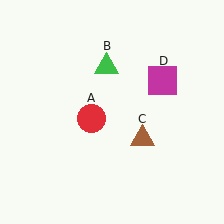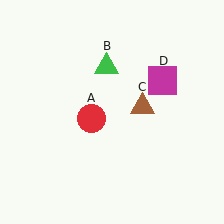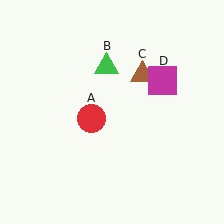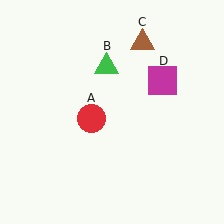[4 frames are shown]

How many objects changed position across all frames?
1 object changed position: brown triangle (object C).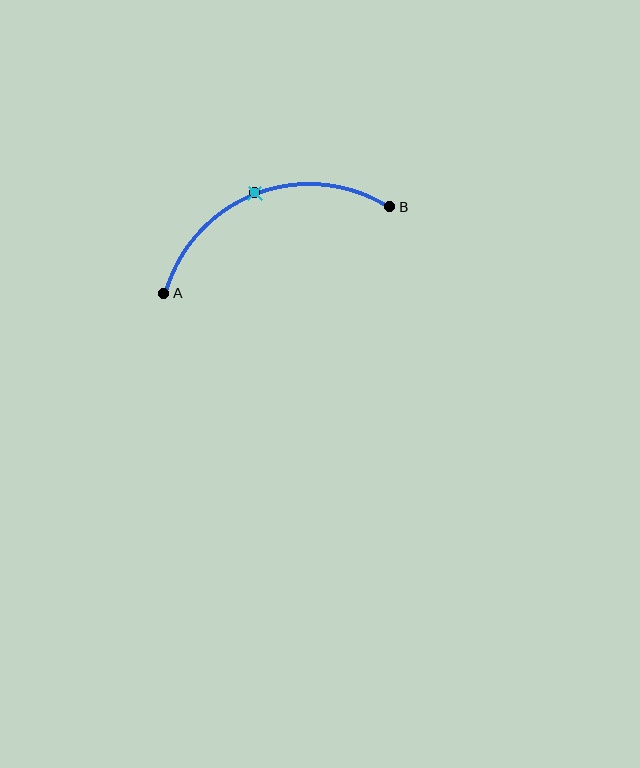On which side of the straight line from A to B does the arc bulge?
The arc bulges above the straight line connecting A and B.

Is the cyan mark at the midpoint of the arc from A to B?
Yes. The cyan mark lies on the arc at equal arc-length from both A and B — it is the arc midpoint.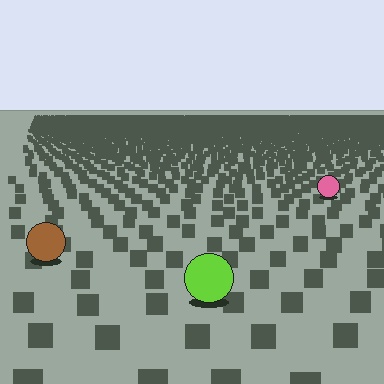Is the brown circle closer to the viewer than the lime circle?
No. The lime circle is closer — you can tell from the texture gradient: the ground texture is coarser near it.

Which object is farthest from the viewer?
The pink circle is farthest from the viewer. It appears smaller and the ground texture around it is denser.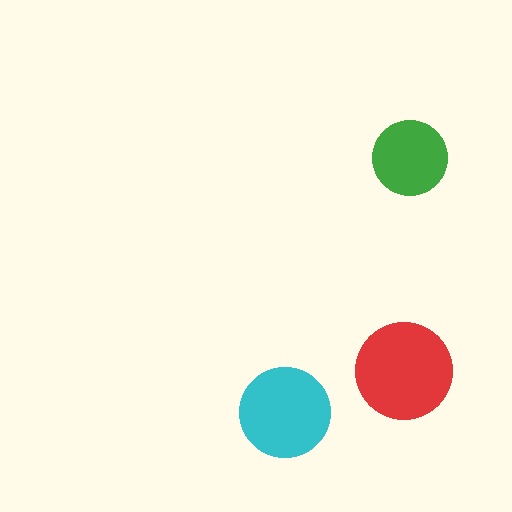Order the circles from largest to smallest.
the red one, the cyan one, the green one.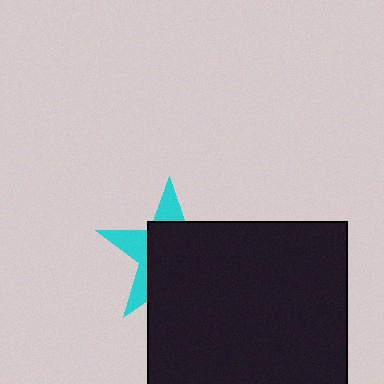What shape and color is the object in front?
The object in front is a black rectangle.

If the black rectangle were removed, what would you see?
You would see the complete cyan star.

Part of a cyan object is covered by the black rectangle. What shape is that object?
It is a star.